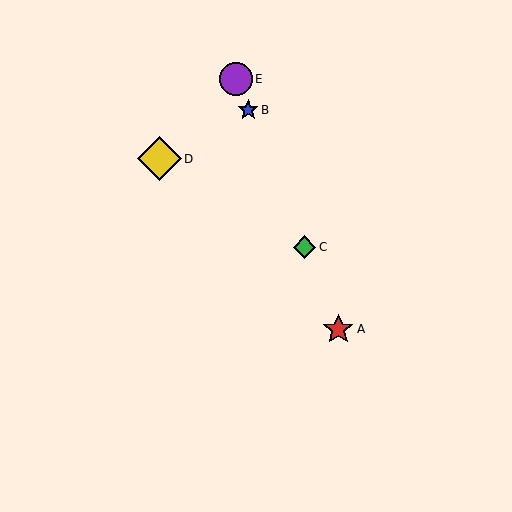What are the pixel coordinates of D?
Object D is at (159, 159).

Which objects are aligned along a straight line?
Objects A, B, C, E are aligned along a straight line.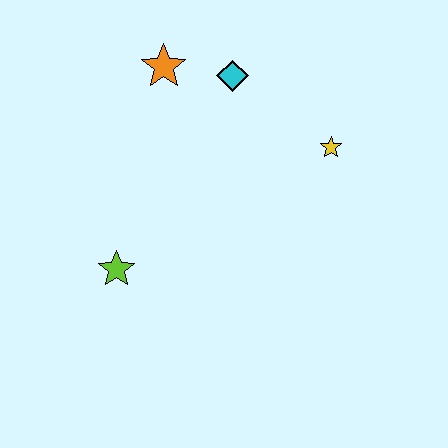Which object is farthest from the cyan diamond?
The lime star is farthest from the cyan diamond.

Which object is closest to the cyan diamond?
The orange star is closest to the cyan diamond.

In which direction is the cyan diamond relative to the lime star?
The cyan diamond is above the lime star.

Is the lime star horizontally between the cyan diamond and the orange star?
No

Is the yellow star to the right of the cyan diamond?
Yes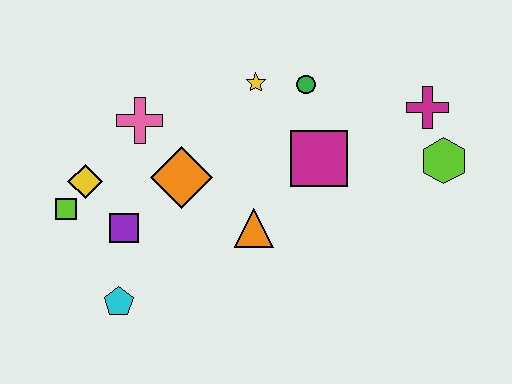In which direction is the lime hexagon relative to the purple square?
The lime hexagon is to the right of the purple square.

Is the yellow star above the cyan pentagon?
Yes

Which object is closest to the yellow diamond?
The lime square is closest to the yellow diamond.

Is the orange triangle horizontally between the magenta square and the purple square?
Yes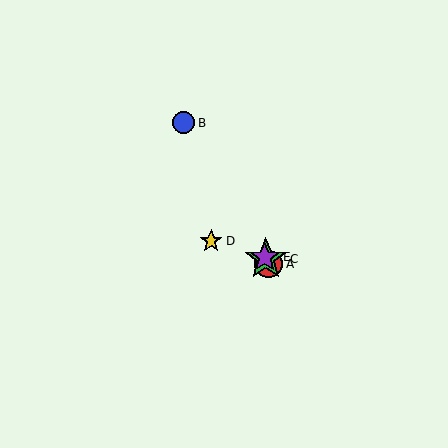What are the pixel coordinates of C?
Object C is at (266, 259).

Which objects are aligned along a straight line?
Objects A, B, C, E are aligned along a straight line.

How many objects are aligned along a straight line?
4 objects (A, B, C, E) are aligned along a straight line.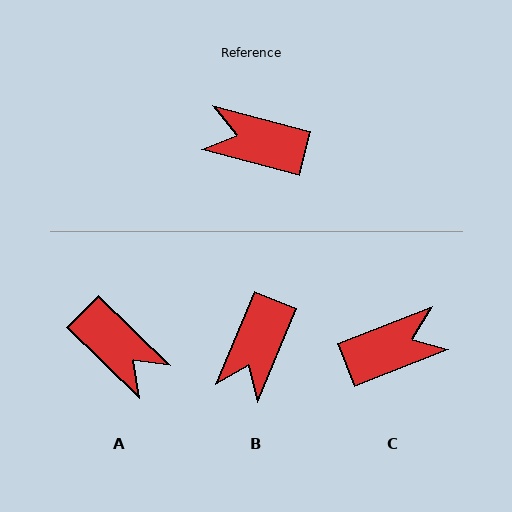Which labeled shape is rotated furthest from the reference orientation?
A, about 151 degrees away.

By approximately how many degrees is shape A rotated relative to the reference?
Approximately 151 degrees counter-clockwise.